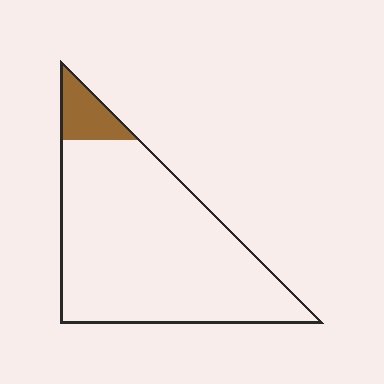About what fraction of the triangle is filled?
About one tenth (1/10).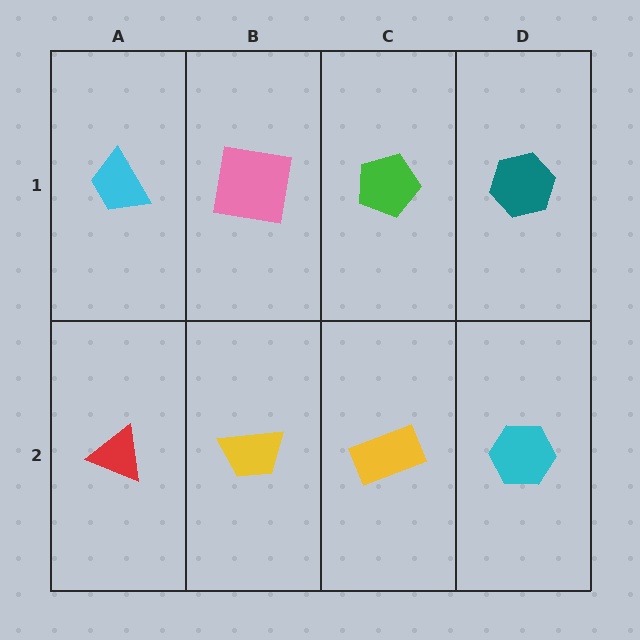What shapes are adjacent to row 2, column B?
A pink square (row 1, column B), a red triangle (row 2, column A), a yellow rectangle (row 2, column C).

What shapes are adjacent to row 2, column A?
A cyan trapezoid (row 1, column A), a yellow trapezoid (row 2, column B).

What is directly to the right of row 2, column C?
A cyan hexagon.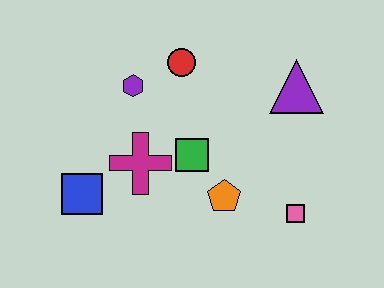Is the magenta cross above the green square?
No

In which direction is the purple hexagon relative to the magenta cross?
The purple hexagon is above the magenta cross.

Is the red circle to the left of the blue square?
No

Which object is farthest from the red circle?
The pink square is farthest from the red circle.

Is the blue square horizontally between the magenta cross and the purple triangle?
No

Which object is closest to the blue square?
The magenta cross is closest to the blue square.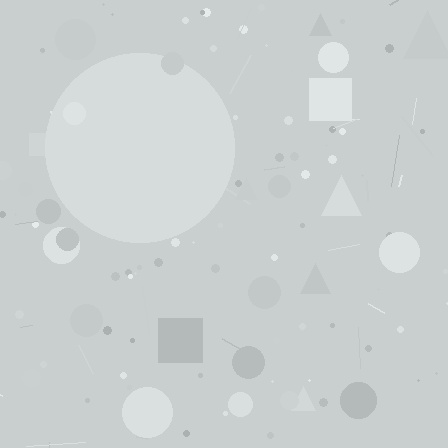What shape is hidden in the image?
A circle is hidden in the image.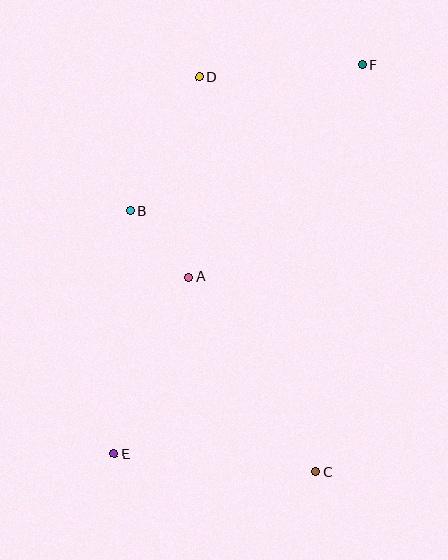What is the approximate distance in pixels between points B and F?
The distance between B and F is approximately 274 pixels.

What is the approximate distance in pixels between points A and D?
The distance between A and D is approximately 200 pixels.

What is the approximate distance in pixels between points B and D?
The distance between B and D is approximately 150 pixels.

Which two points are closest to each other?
Points A and B are closest to each other.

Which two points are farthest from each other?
Points E and F are farthest from each other.